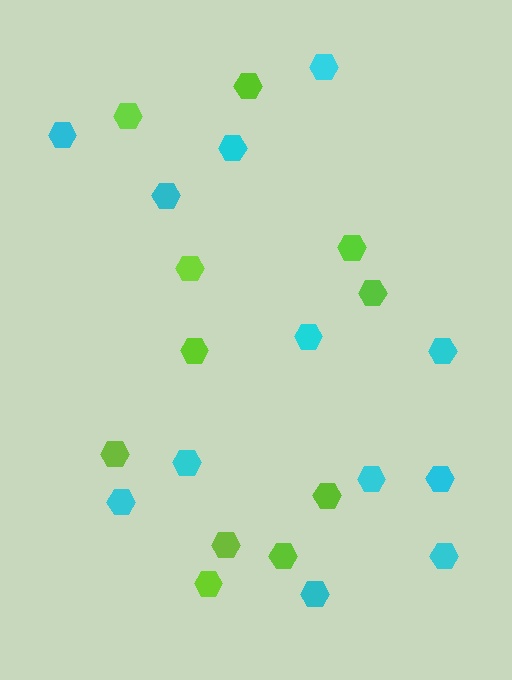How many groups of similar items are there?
There are 2 groups: one group of cyan hexagons (12) and one group of lime hexagons (11).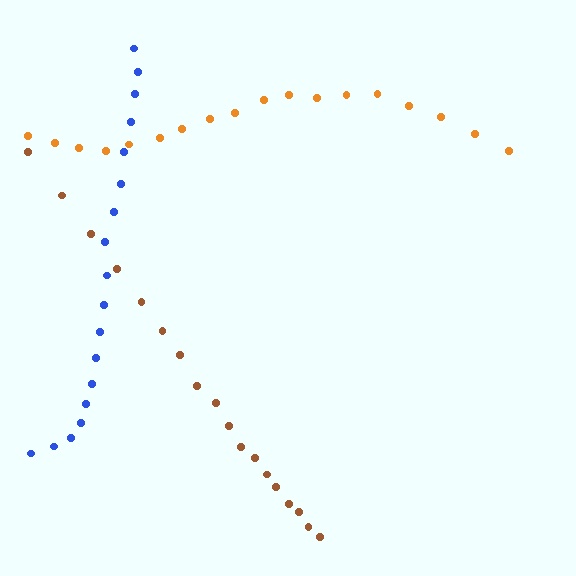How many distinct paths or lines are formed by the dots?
There are 3 distinct paths.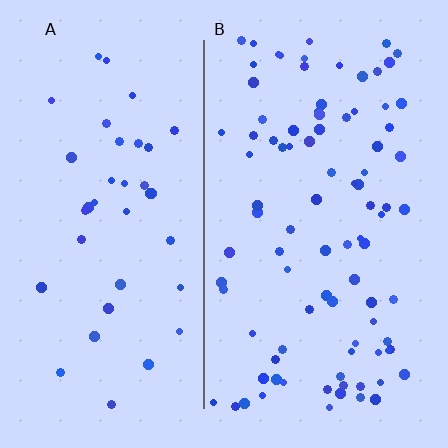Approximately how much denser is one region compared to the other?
Approximately 2.4× — region B over region A.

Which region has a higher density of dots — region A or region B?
B (the right).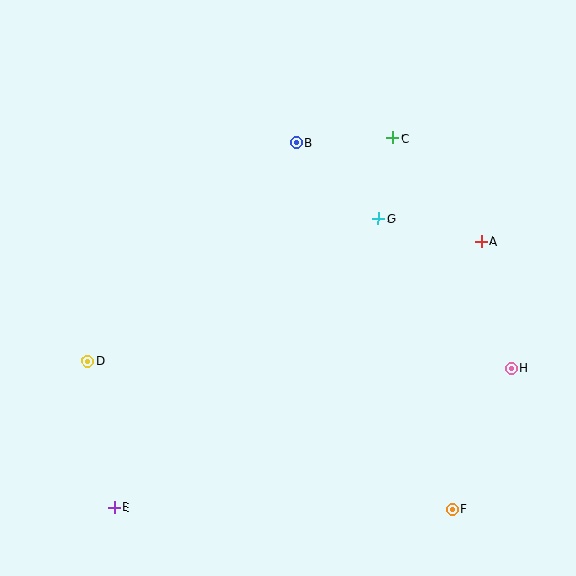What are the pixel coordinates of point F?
Point F is at (452, 509).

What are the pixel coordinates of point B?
Point B is at (296, 143).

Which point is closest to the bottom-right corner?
Point F is closest to the bottom-right corner.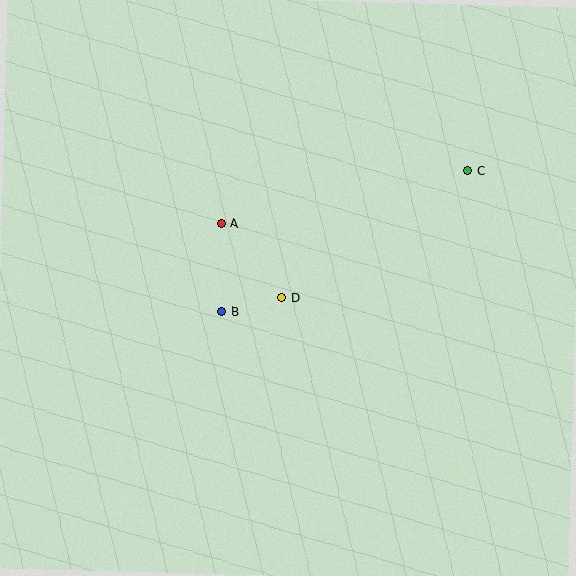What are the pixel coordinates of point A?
Point A is at (221, 223).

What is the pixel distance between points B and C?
The distance between B and C is 284 pixels.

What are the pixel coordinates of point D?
Point D is at (281, 297).